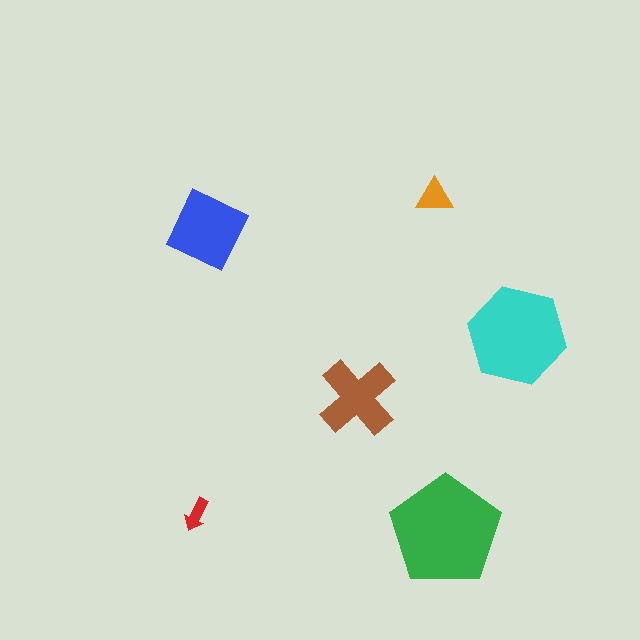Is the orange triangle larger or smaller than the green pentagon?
Smaller.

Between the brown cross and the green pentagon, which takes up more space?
The green pentagon.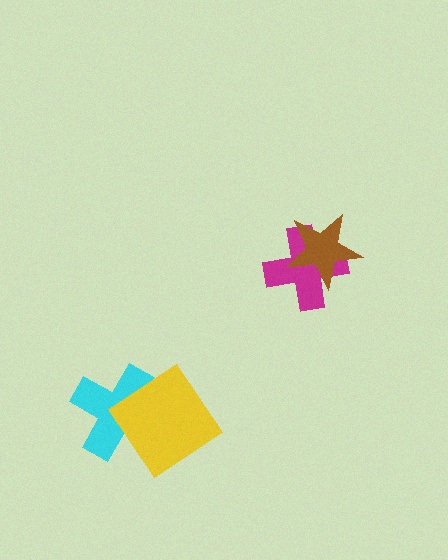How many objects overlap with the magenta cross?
1 object overlaps with the magenta cross.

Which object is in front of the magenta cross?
The brown star is in front of the magenta cross.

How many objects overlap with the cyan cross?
1 object overlaps with the cyan cross.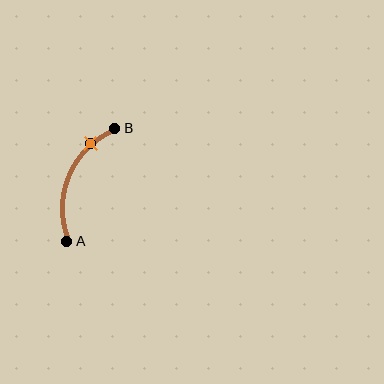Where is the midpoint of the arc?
The arc midpoint is the point on the curve farthest from the straight line joining A and B. It sits to the left of that line.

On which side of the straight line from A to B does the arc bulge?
The arc bulges to the left of the straight line connecting A and B.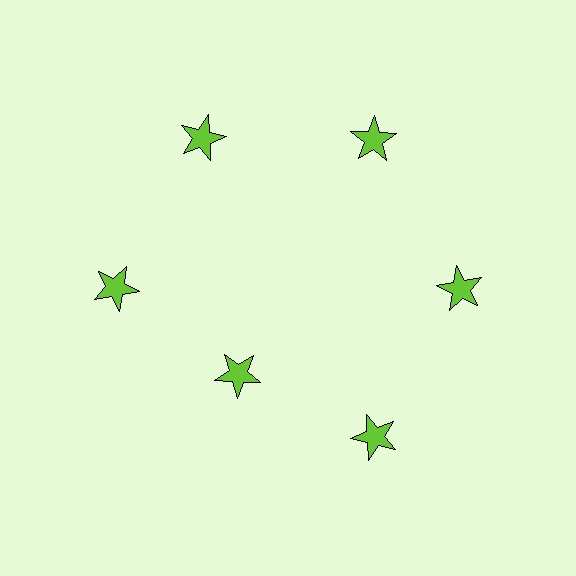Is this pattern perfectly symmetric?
No. The 6 lime stars are arranged in a ring, but one element near the 7 o'clock position is pulled inward toward the center, breaking the 6-fold rotational symmetry.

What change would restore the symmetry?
The symmetry would be restored by moving it outward, back onto the ring so that all 6 stars sit at equal angles and equal distance from the center.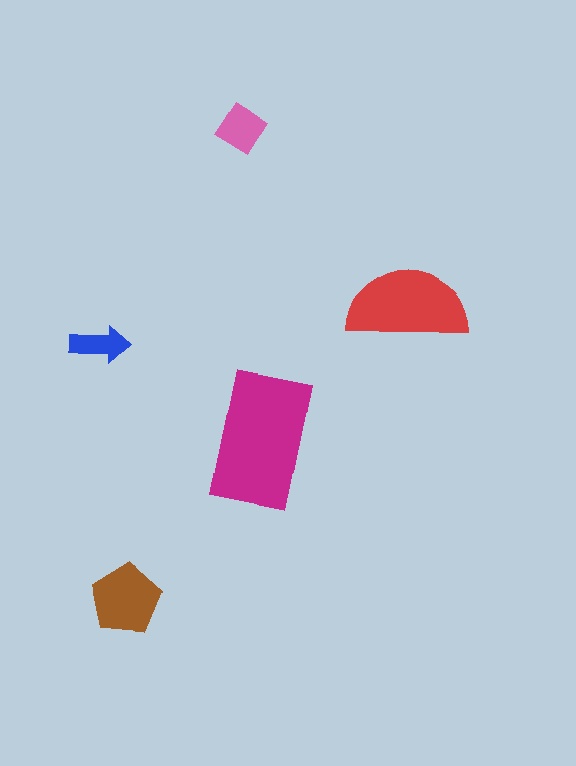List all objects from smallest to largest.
The blue arrow, the pink diamond, the brown pentagon, the red semicircle, the magenta rectangle.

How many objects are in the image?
There are 5 objects in the image.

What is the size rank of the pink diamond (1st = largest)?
4th.